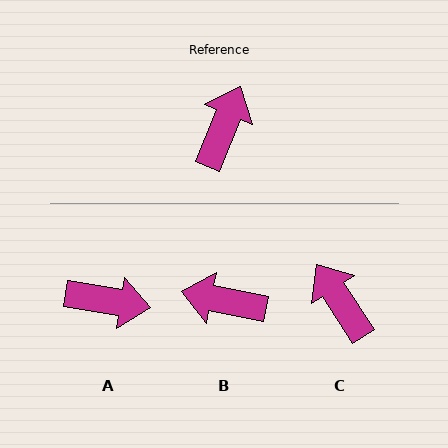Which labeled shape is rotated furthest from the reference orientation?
B, about 100 degrees away.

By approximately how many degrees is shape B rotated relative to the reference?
Approximately 100 degrees counter-clockwise.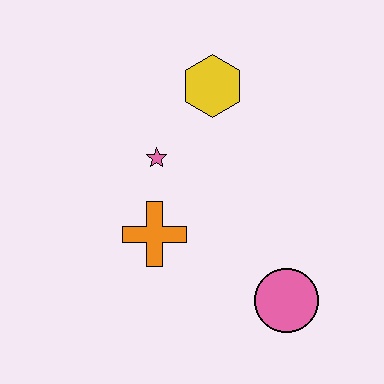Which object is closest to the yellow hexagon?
The pink star is closest to the yellow hexagon.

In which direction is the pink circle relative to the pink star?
The pink circle is below the pink star.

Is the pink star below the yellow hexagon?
Yes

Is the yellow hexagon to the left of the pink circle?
Yes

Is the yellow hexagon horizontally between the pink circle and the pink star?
Yes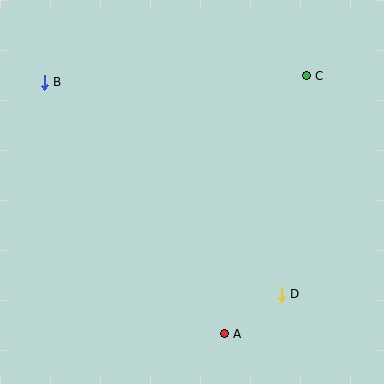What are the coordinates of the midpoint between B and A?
The midpoint between B and A is at (134, 208).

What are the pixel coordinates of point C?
Point C is at (306, 76).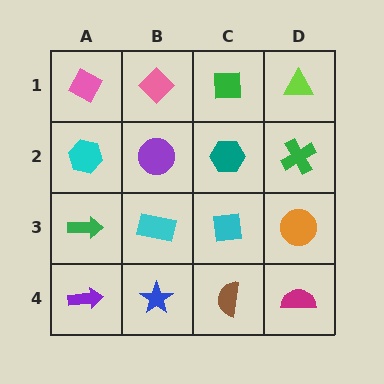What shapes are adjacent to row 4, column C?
A cyan square (row 3, column C), a blue star (row 4, column B), a magenta semicircle (row 4, column D).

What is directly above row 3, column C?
A teal hexagon.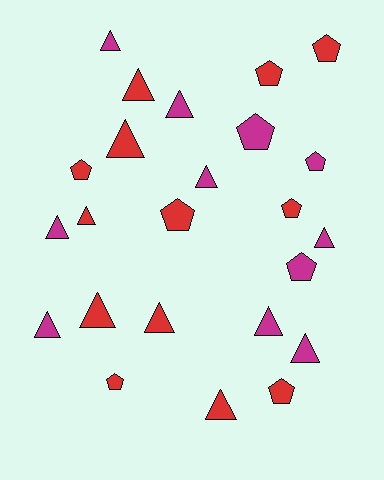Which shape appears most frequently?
Triangle, with 14 objects.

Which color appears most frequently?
Red, with 13 objects.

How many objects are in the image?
There are 24 objects.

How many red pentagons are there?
There are 7 red pentagons.